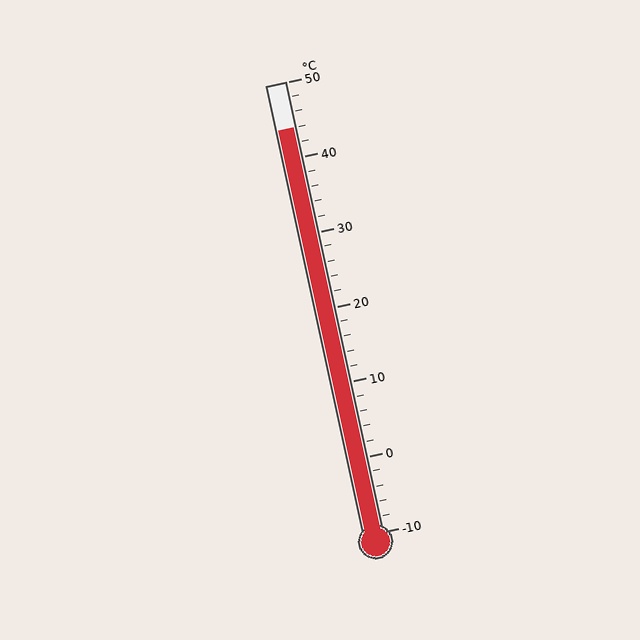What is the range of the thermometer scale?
The thermometer scale ranges from -10°C to 50°C.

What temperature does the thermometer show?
The thermometer shows approximately 44°C.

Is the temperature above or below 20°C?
The temperature is above 20°C.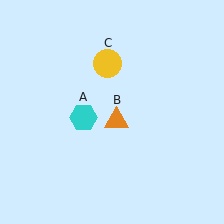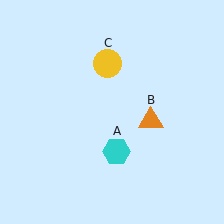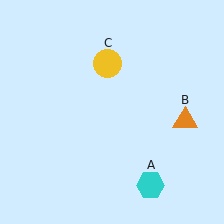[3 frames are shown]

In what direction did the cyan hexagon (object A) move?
The cyan hexagon (object A) moved down and to the right.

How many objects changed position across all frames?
2 objects changed position: cyan hexagon (object A), orange triangle (object B).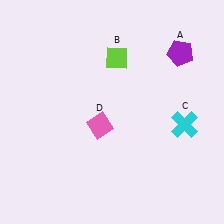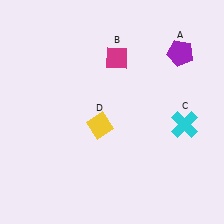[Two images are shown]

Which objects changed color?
B changed from lime to magenta. D changed from pink to yellow.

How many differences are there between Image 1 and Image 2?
There are 2 differences between the two images.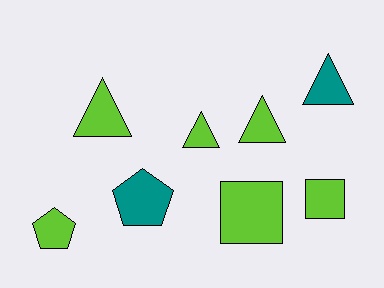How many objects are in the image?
There are 8 objects.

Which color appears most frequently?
Lime, with 6 objects.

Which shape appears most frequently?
Triangle, with 4 objects.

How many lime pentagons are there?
There is 1 lime pentagon.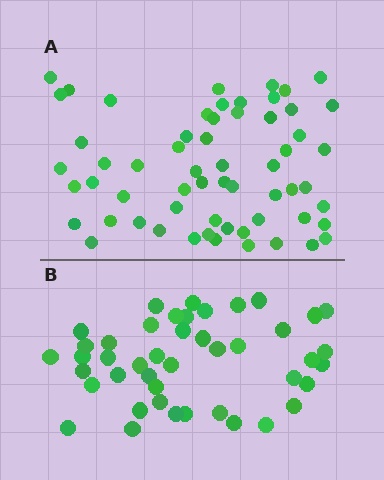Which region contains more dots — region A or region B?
Region A (the top region) has more dots.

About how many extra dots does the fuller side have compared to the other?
Region A has approximately 15 more dots than region B.